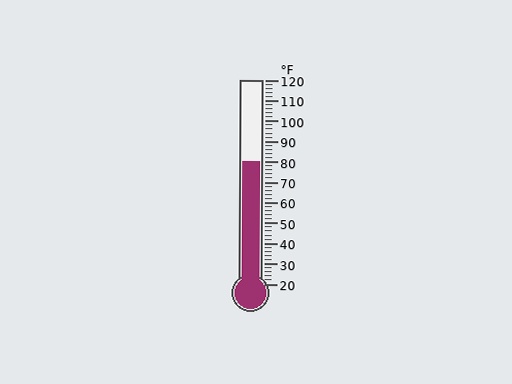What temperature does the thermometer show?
The thermometer shows approximately 80°F.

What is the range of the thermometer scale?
The thermometer scale ranges from 20°F to 120°F.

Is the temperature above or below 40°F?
The temperature is above 40°F.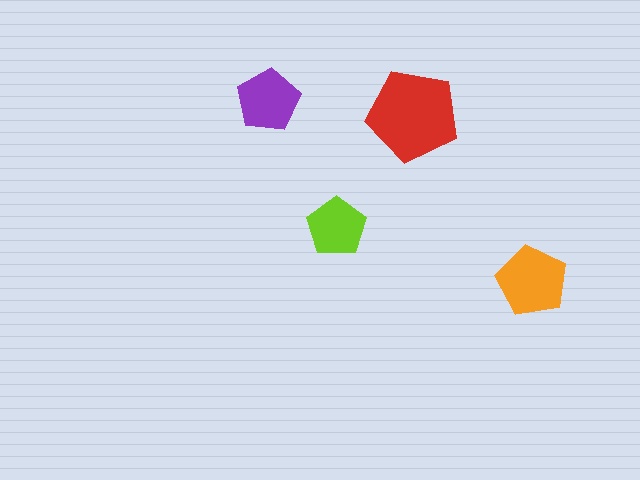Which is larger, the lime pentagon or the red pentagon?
The red one.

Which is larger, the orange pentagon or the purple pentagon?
The orange one.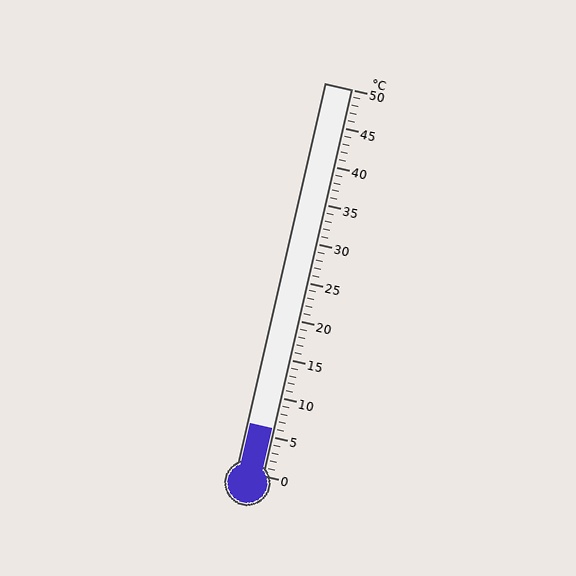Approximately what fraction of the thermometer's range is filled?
The thermometer is filled to approximately 10% of its range.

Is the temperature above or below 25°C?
The temperature is below 25°C.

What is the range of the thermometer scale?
The thermometer scale ranges from 0°C to 50°C.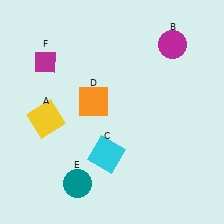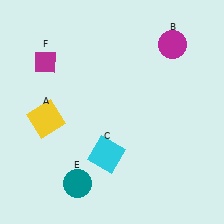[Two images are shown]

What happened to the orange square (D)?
The orange square (D) was removed in Image 2. It was in the top-left area of Image 1.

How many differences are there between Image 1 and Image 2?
There is 1 difference between the two images.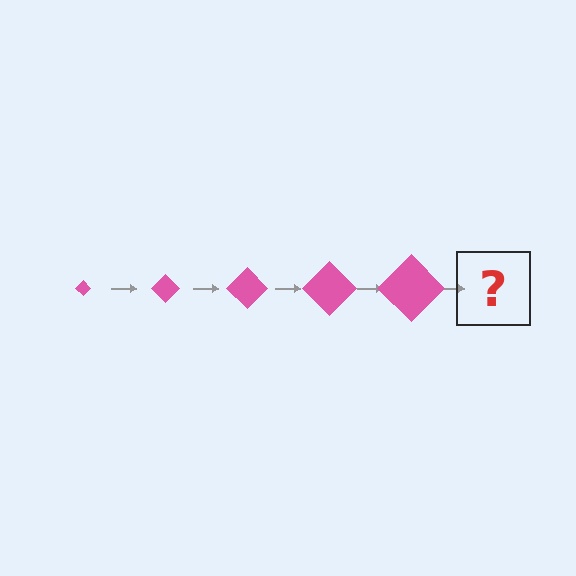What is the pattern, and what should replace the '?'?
The pattern is that the diamond gets progressively larger each step. The '?' should be a pink diamond, larger than the previous one.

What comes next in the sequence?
The next element should be a pink diamond, larger than the previous one.